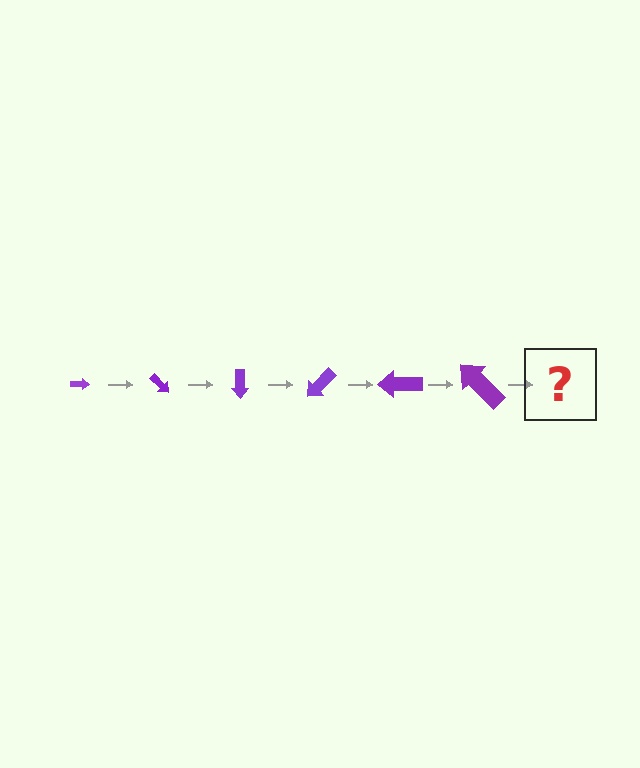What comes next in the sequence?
The next element should be an arrow, larger than the previous one and rotated 270 degrees from the start.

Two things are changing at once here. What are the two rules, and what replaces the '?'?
The two rules are that the arrow grows larger each step and it rotates 45 degrees each step. The '?' should be an arrow, larger than the previous one and rotated 270 degrees from the start.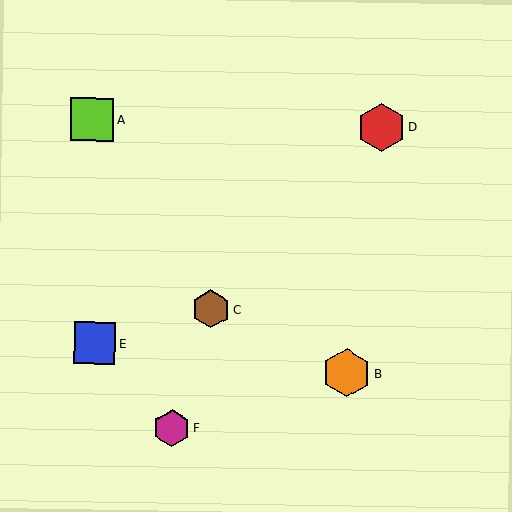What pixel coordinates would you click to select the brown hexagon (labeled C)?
Click at (211, 309) to select the brown hexagon C.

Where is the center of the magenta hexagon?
The center of the magenta hexagon is at (171, 428).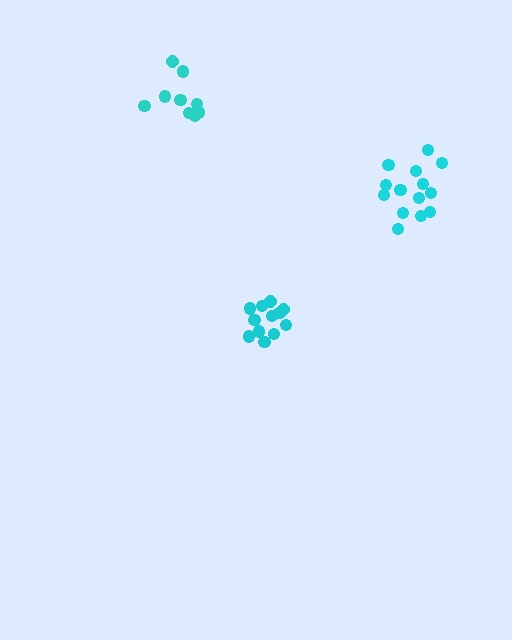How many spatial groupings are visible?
There are 3 spatial groupings.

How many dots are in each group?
Group 1: 12 dots, Group 2: 14 dots, Group 3: 9 dots (35 total).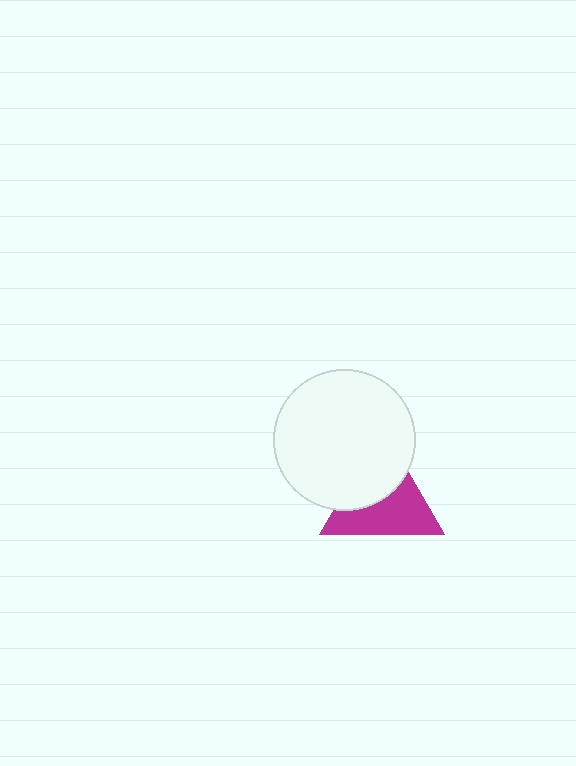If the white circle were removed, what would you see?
You would see the complete magenta triangle.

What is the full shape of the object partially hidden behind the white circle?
The partially hidden object is a magenta triangle.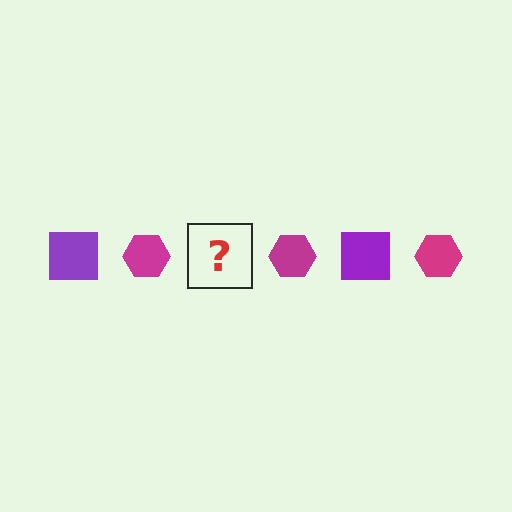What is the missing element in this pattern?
The missing element is a purple square.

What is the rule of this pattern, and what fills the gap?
The rule is that the pattern alternates between purple square and magenta hexagon. The gap should be filled with a purple square.